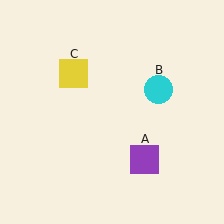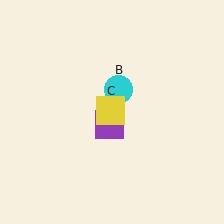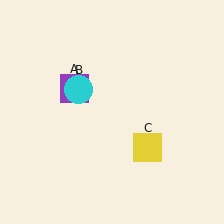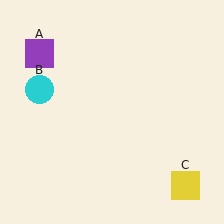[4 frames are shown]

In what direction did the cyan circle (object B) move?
The cyan circle (object B) moved left.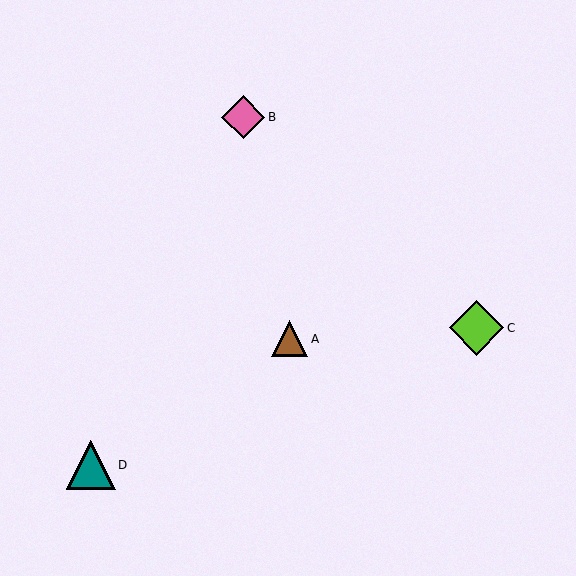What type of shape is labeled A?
Shape A is a brown triangle.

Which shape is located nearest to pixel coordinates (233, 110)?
The pink diamond (labeled B) at (243, 117) is nearest to that location.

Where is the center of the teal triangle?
The center of the teal triangle is at (91, 465).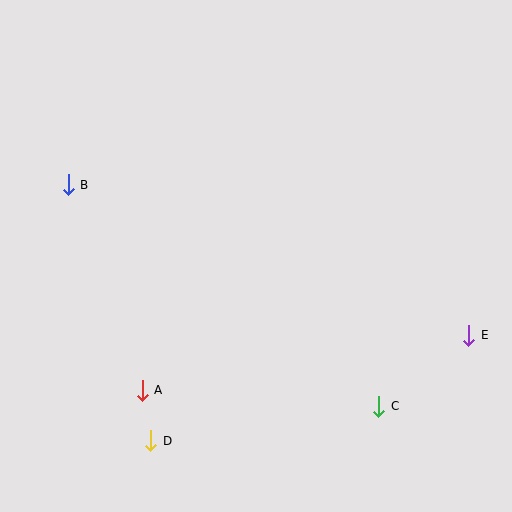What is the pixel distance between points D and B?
The distance between D and B is 269 pixels.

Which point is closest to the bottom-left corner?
Point D is closest to the bottom-left corner.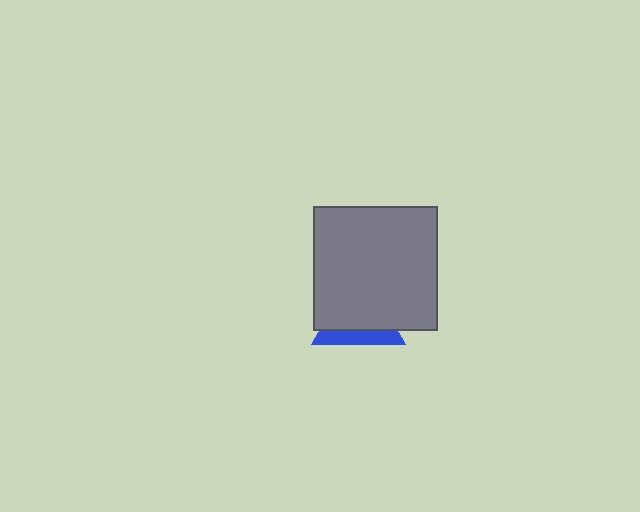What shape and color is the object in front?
The object in front is a gray square.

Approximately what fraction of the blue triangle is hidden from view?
Roughly 69% of the blue triangle is hidden behind the gray square.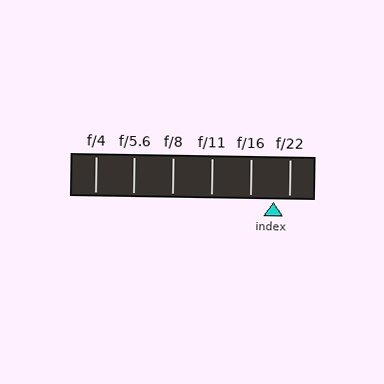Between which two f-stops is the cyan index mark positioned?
The index mark is between f/16 and f/22.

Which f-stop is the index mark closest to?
The index mark is closest to f/22.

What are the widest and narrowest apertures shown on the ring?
The widest aperture shown is f/4 and the narrowest is f/22.